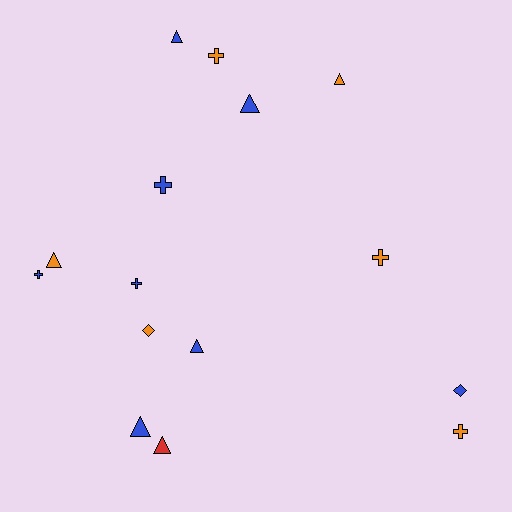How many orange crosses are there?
There are 3 orange crosses.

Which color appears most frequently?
Blue, with 8 objects.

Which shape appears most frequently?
Triangle, with 7 objects.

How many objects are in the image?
There are 15 objects.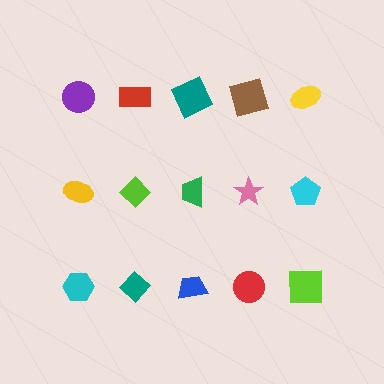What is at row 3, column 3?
A blue trapezoid.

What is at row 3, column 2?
A teal diamond.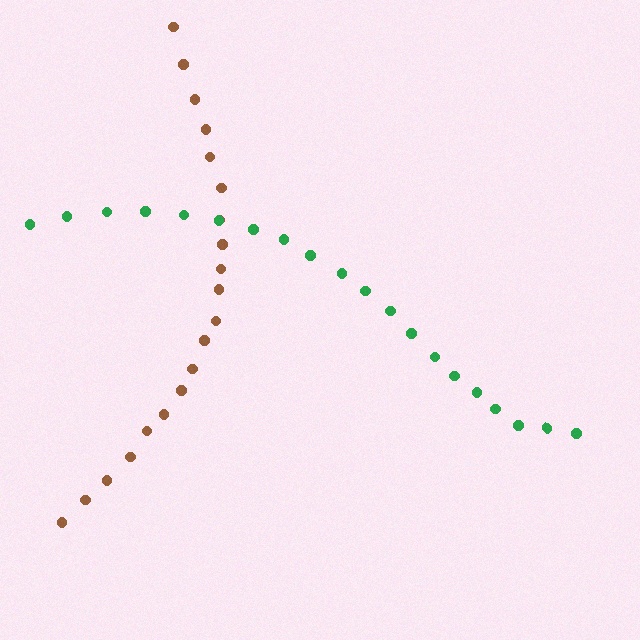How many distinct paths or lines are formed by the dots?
There are 2 distinct paths.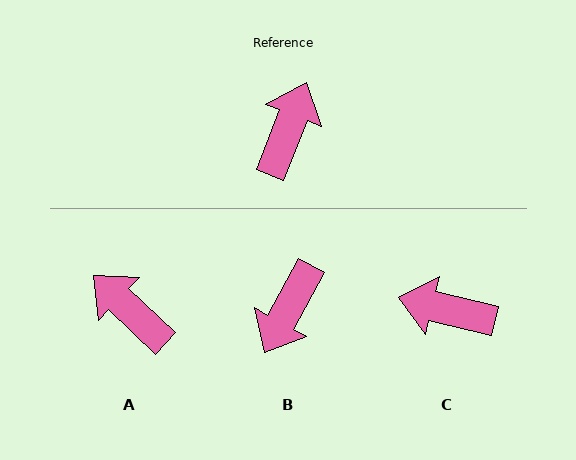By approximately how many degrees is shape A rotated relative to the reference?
Approximately 68 degrees counter-clockwise.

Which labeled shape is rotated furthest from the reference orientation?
B, about 172 degrees away.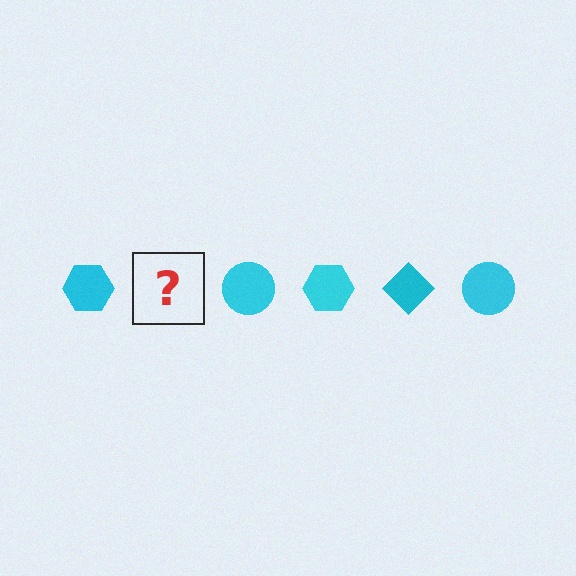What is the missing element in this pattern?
The missing element is a cyan diamond.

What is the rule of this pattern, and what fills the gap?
The rule is that the pattern cycles through hexagon, diamond, circle shapes in cyan. The gap should be filled with a cyan diamond.